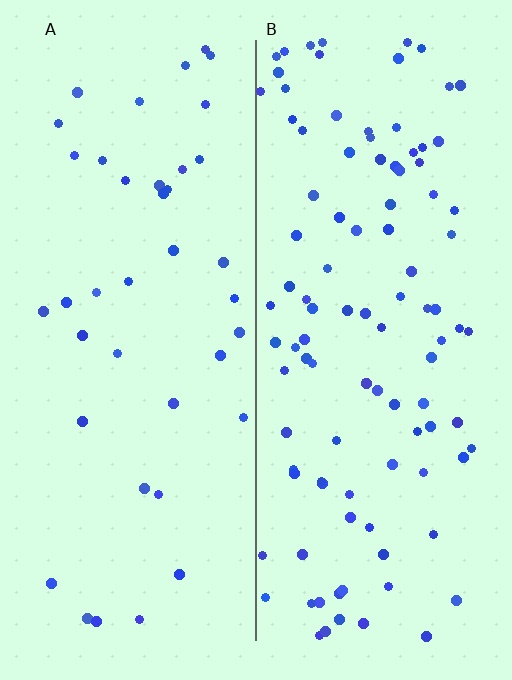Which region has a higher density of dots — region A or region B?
B (the right).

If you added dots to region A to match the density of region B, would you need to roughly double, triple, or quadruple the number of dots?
Approximately triple.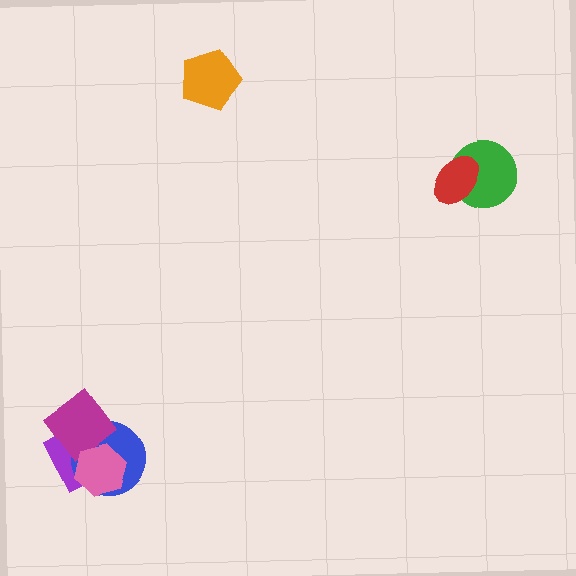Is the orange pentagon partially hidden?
No, no other shape covers it.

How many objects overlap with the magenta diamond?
3 objects overlap with the magenta diamond.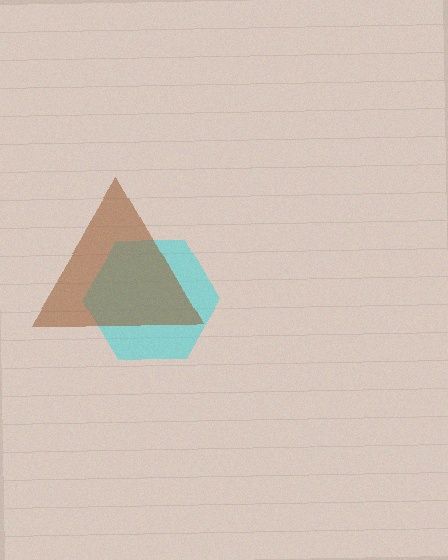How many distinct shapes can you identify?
There are 2 distinct shapes: a cyan hexagon, a brown triangle.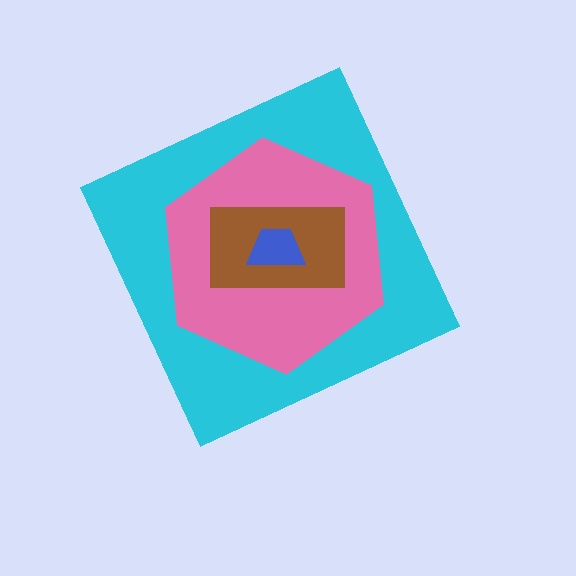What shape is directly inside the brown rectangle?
The blue trapezoid.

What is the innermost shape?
The blue trapezoid.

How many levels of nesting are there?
4.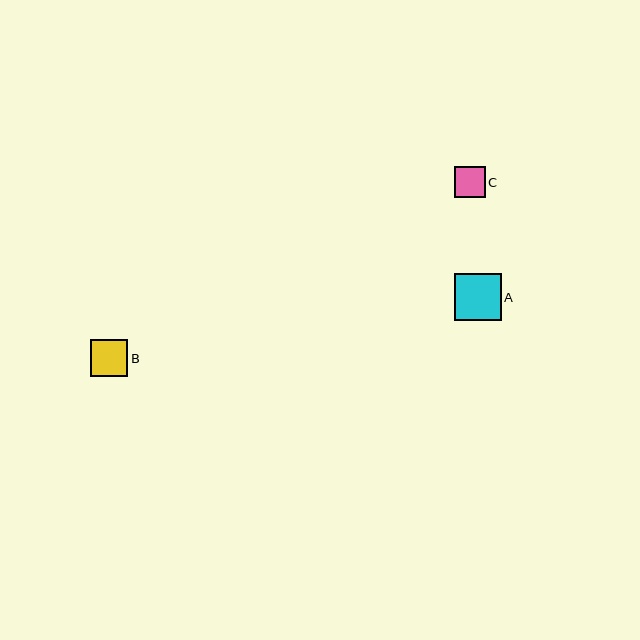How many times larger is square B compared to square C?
Square B is approximately 1.2 times the size of square C.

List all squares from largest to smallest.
From largest to smallest: A, B, C.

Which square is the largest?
Square A is the largest with a size of approximately 47 pixels.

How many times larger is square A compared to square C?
Square A is approximately 1.5 times the size of square C.